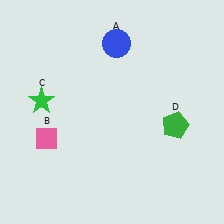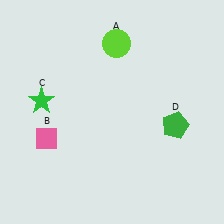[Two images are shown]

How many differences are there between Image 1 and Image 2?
There is 1 difference between the two images.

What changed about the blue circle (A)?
In Image 1, A is blue. In Image 2, it changed to lime.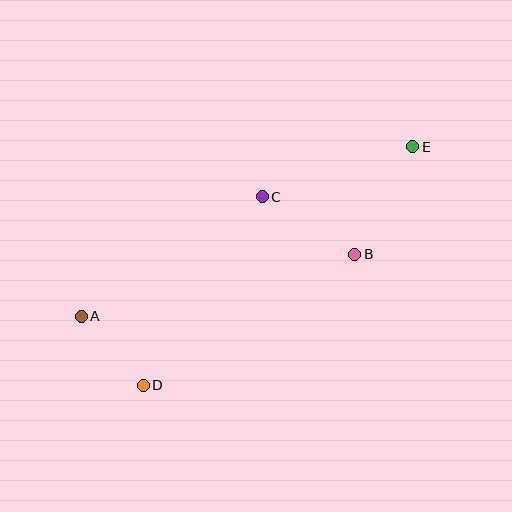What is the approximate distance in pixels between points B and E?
The distance between B and E is approximately 122 pixels.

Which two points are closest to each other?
Points A and D are closest to each other.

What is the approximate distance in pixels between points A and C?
The distance between A and C is approximately 217 pixels.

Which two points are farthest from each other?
Points A and E are farthest from each other.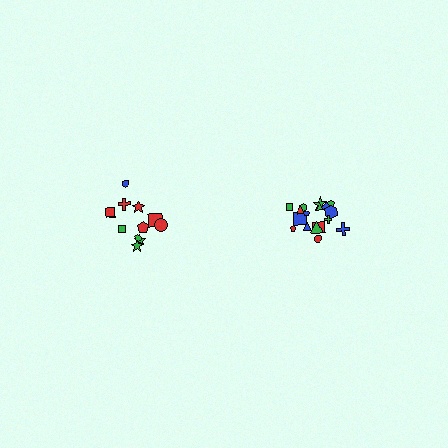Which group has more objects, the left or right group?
The right group.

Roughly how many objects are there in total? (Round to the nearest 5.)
Roughly 30 objects in total.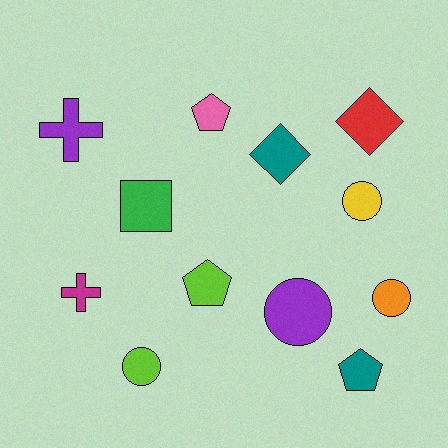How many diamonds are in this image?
There are 2 diamonds.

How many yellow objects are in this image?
There is 1 yellow object.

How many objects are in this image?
There are 12 objects.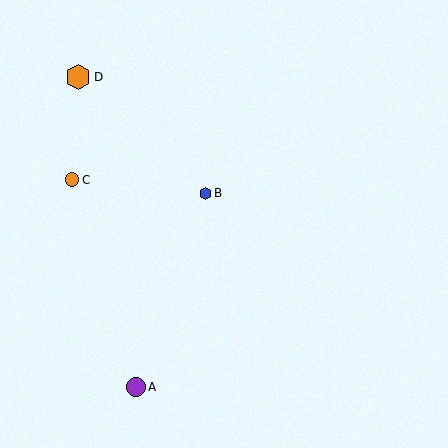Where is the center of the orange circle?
The center of the orange circle is at (72, 180).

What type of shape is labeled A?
Shape A is a purple circle.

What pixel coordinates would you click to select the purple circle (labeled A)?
Click at (136, 387) to select the purple circle A.